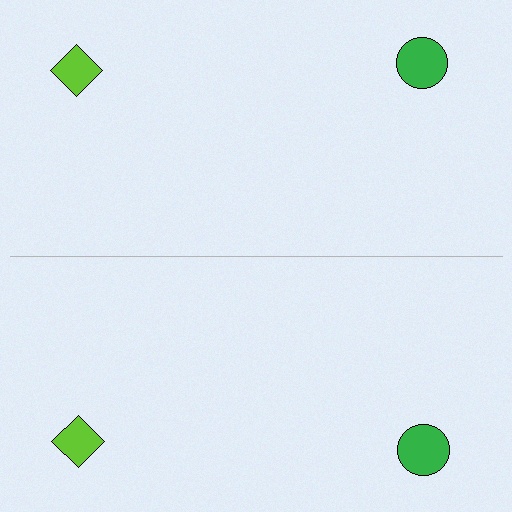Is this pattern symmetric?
Yes, this pattern has bilateral (reflection) symmetry.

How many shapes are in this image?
There are 4 shapes in this image.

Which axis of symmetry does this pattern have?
The pattern has a horizontal axis of symmetry running through the center of the image.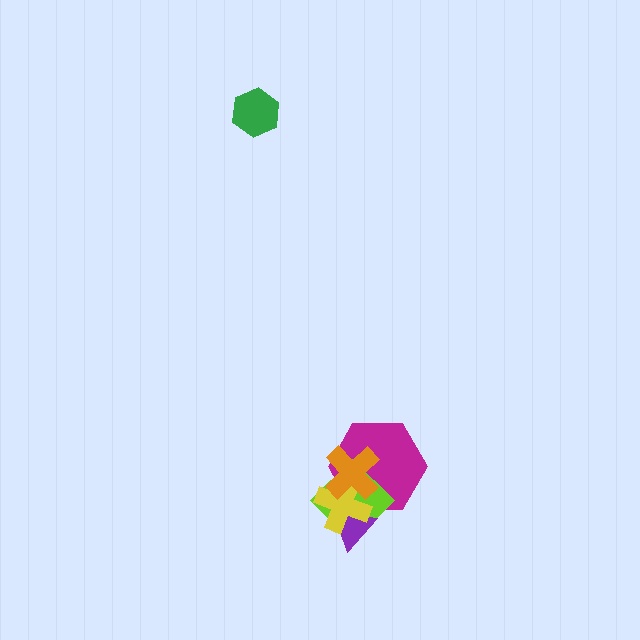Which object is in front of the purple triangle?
The yellow cross is in front of the purple triangle.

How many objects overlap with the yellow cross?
4 objects overlap with the yellow cross.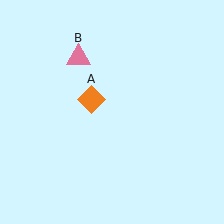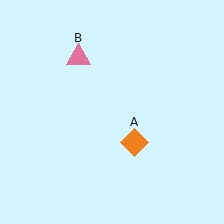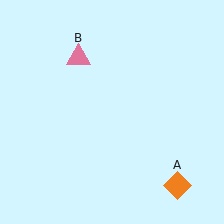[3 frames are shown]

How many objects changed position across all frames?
1 object changed position: orange diamond (object A).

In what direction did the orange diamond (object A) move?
The orange diamond (object A) moved down and to the right.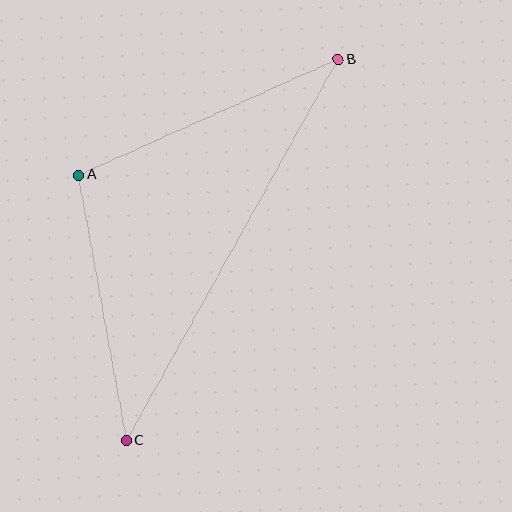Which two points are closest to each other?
Points A and C are closest to each other.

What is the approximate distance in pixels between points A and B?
The distance between A and B is approximately 284 pixels.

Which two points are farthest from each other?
Points B and C are farthest from each other.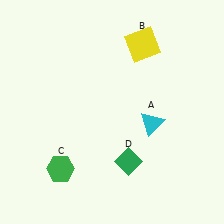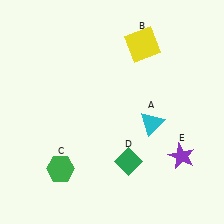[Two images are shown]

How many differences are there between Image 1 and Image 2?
There is 1 difference between the two images.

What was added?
A purple star (E) was added in Image 2.